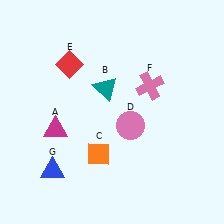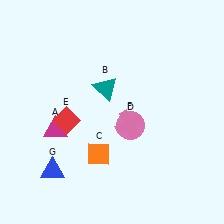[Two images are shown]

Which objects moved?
The objects that moved are: the red diamond (E), the pink cross (F).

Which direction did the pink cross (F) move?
The pink cross (F) moved down.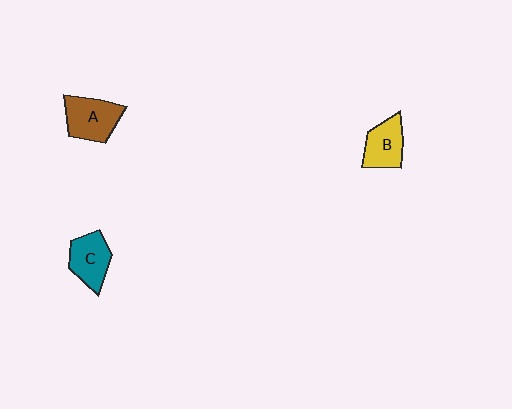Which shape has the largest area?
Shape A (brown).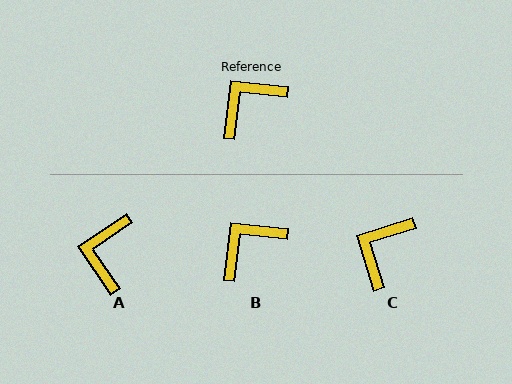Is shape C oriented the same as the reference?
No, it is off by about 24 degrees.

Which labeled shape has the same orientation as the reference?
B.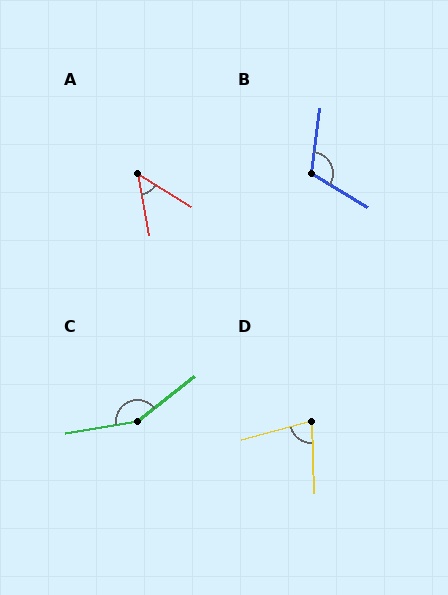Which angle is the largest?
C, at approximately 152 degrees.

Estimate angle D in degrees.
Approximately 76 degrees.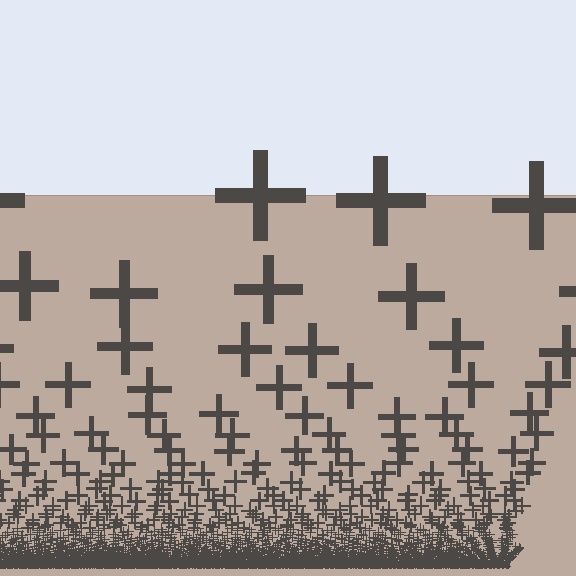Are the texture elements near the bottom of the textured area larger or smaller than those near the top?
Smaller. The gradient is inverted — elements near the bottom are smaller and denser.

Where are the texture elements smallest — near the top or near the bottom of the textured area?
Near the bottom.